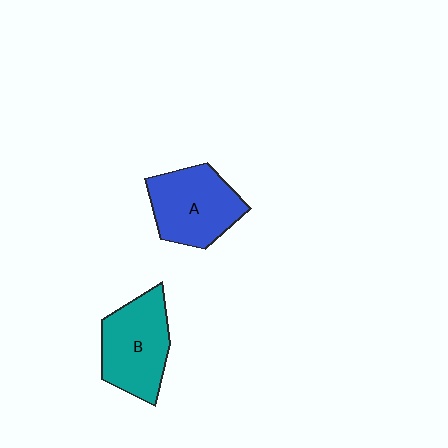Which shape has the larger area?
Shape B (teal).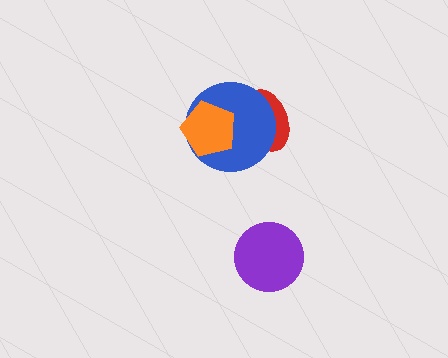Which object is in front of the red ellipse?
The blue circle is in front of the red ellipse.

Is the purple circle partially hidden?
No, no other shape covers it.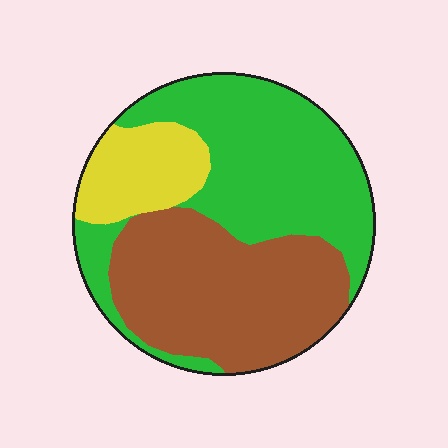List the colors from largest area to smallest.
From largest to smallest: green, brown, yellow.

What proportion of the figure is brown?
Brown takes up between a quarter and a half of the figure.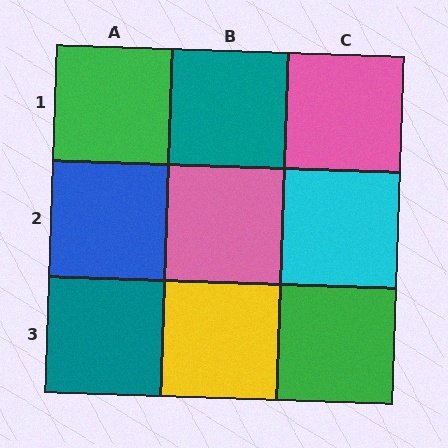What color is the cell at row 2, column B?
Pink.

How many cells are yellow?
1 cell is yellow.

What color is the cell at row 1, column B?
Teal.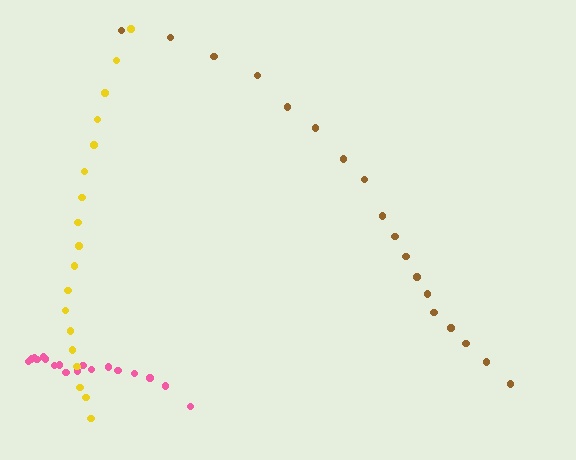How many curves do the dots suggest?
There are 3 distinct paths.